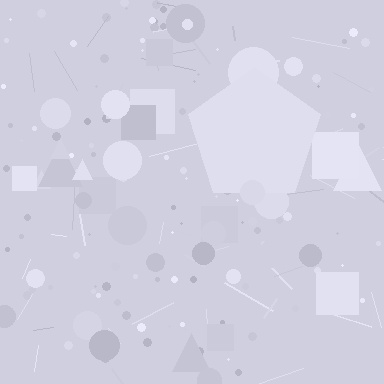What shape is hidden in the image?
A pentagon is hidden in the image.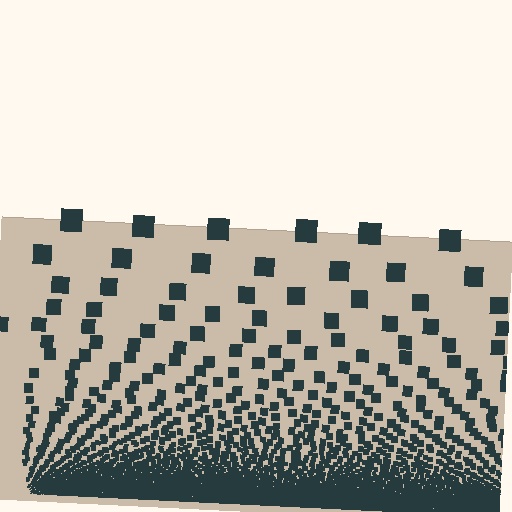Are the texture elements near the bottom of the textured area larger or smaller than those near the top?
Smaller. The gradient is inverted — elements near the bottom are smaller and denser.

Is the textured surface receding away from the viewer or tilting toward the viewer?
The surface appears to tilt toward the viewer. Texture elements get larger and sparser toward the top.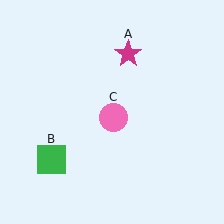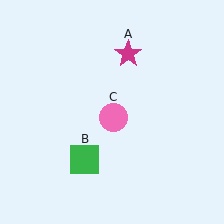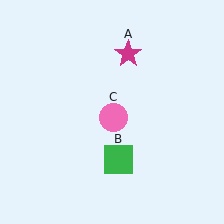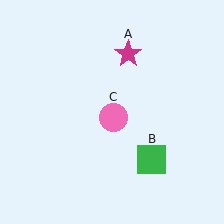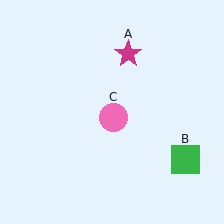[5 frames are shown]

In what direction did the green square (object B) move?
The green square (object B) moved right.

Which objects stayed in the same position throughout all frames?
Magenta star (object A) and pink circle (object C) remained stationary.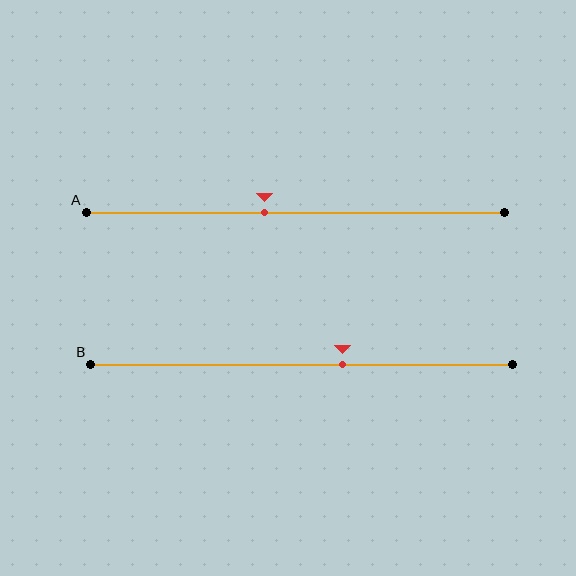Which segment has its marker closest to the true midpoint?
Segment A has its marker closest to the true midpoint.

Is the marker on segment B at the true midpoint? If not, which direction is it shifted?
No, the marker on segment B is shifted to the right by about 10% of the segment length.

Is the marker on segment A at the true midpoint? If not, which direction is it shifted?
No, the marker on segment A is shifted to the left by about 7% of the segment length.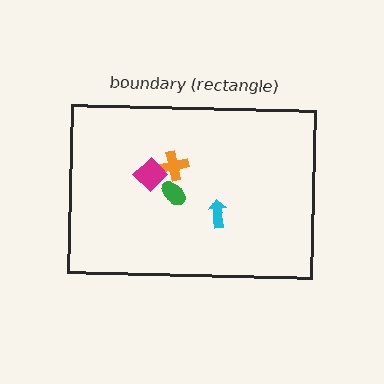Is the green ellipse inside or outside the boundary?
Inside.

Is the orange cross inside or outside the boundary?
Inside.